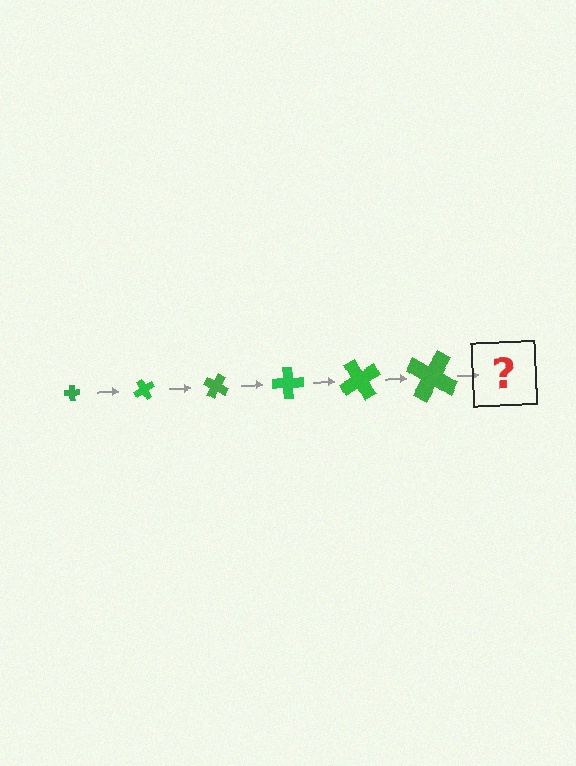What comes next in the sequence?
The next element should be a cross, larger than the previous one and rotated 360 degrees from the start.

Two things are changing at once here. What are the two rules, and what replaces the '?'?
The two rules are that the cross grows larger each step and it rotates 60 degrees each step. The '?' should be a cross, larger than the previous one and rotated 360 degrees from the start.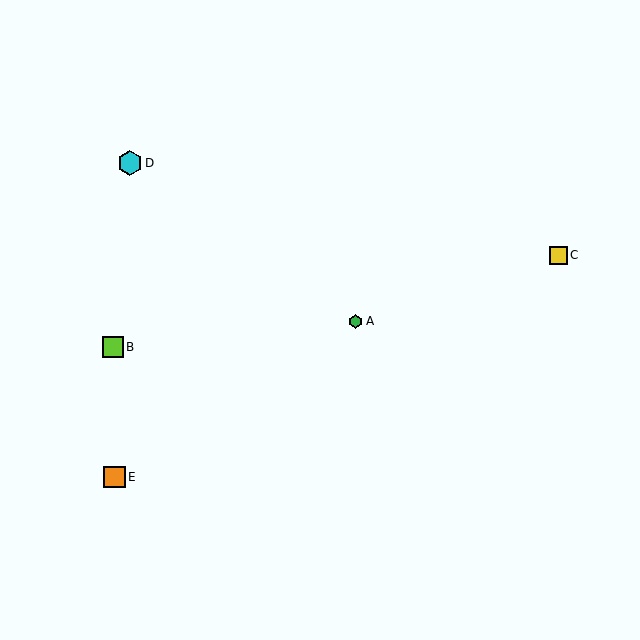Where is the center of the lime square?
The center of the lime square is at (113, 347).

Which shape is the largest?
The cyan hexagon (labeled D) is the largest.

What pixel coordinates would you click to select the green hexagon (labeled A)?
Click at (356, 321) to select the green hexagon A.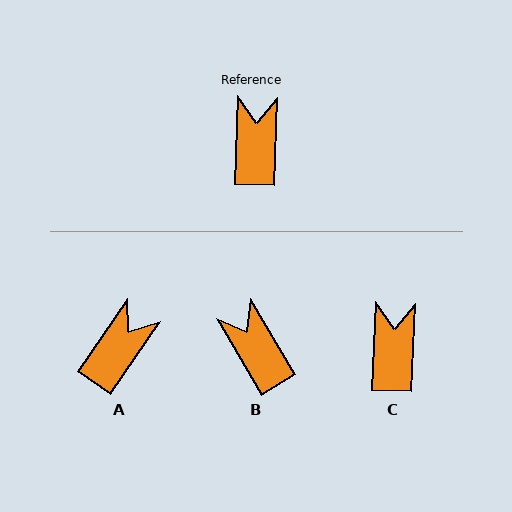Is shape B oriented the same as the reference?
No, it is off by about 33 degrees.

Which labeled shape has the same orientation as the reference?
C.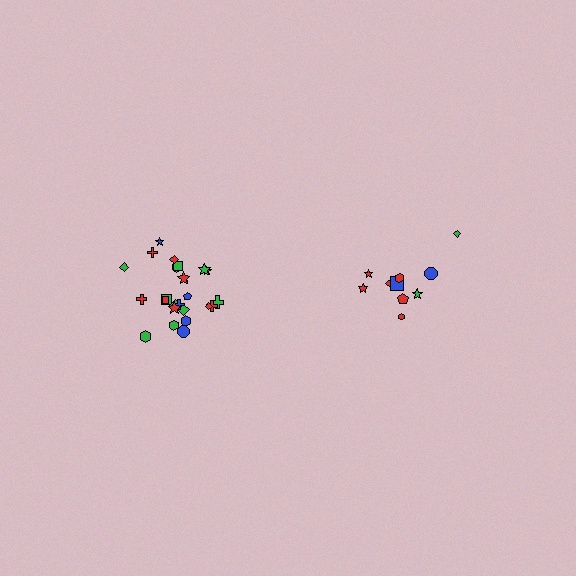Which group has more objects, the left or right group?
The left group.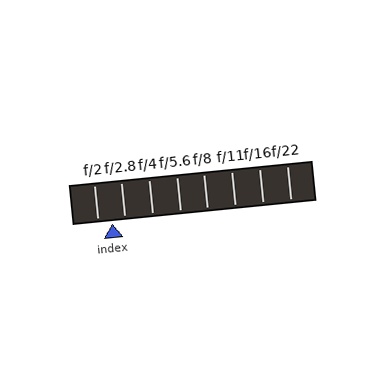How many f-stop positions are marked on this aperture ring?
There are 8 f-stop positions marked.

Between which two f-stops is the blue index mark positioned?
The index mark is between f/2 and f/2.8.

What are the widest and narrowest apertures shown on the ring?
The widest aperture shown is f/2 and the narrowest is f/22.